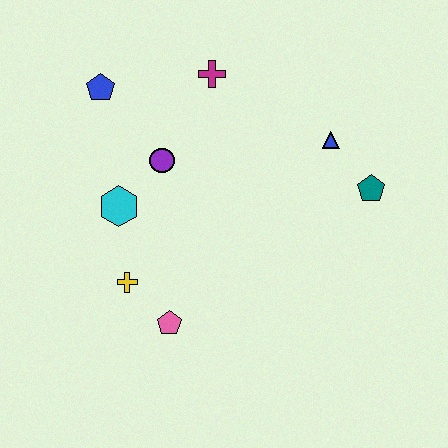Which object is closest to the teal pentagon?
The blue triangle is closest to the teal pentagon.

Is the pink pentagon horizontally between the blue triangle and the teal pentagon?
No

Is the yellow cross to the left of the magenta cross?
Yes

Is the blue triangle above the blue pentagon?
No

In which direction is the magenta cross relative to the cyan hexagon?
The magenta cross is above the cyan hexagon.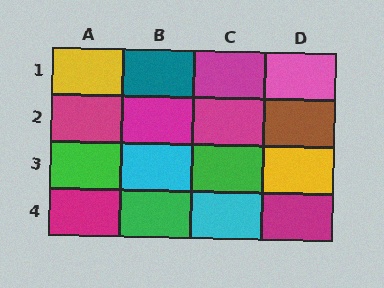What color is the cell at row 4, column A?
Magenta.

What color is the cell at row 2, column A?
Magenta.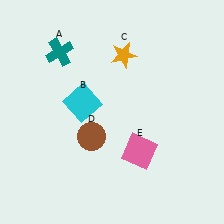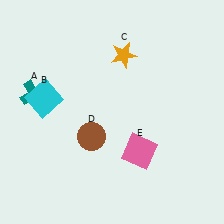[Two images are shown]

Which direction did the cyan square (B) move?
The cyan square (B) moved left.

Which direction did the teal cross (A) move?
The teal cross (A) moved down.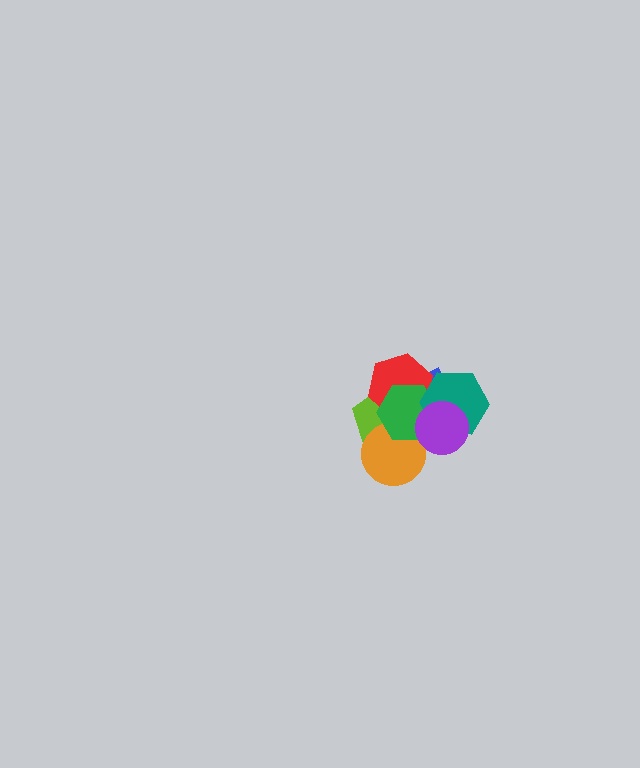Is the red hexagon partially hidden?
Yes, it is partially covered by another shape.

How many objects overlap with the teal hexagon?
5 objects overlap with the teal hexagon.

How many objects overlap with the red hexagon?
4 objects overlap with the red hexagon.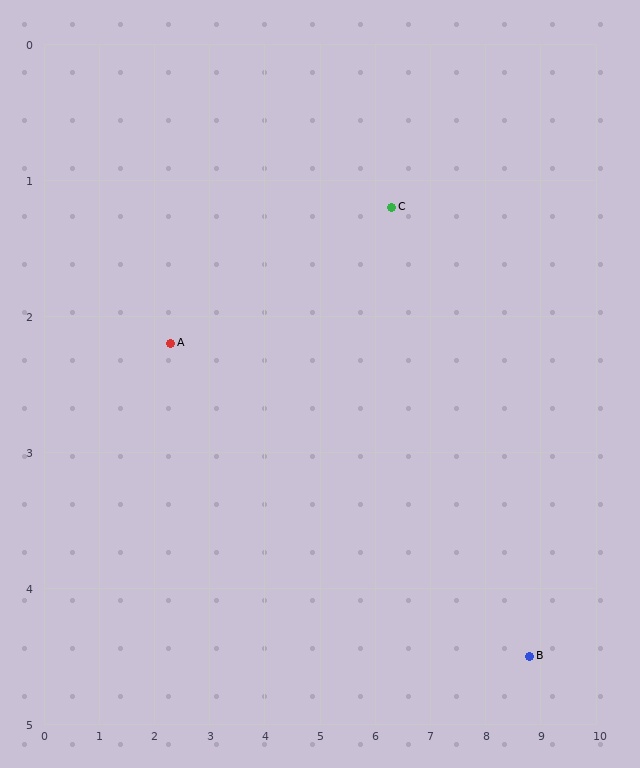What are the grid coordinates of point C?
Point C is at approximately (6.3, 1.2).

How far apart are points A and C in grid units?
Points A and C are about 4.1 grid units apart.